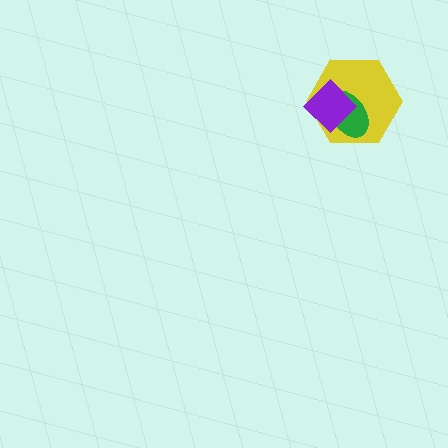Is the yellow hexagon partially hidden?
Yes, it is partially covered by another shape.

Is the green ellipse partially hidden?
Yes, it is partially covered by another shape.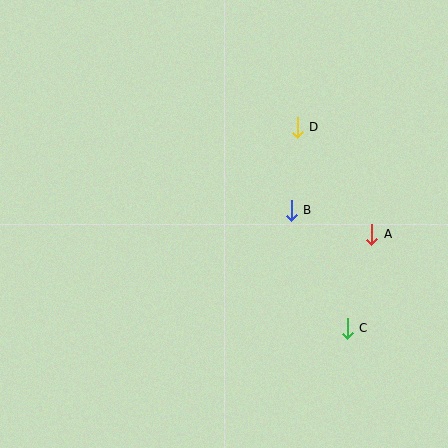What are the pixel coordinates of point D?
Point D is at (297, 127).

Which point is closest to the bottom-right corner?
Point C is closest to the bottom-right corner.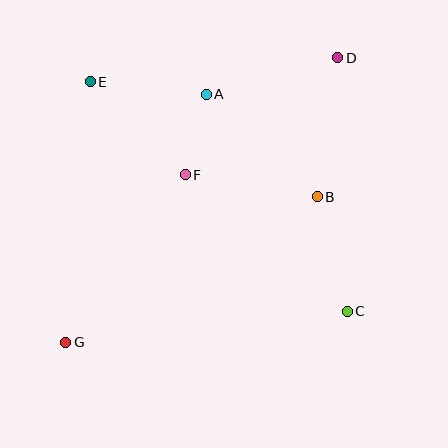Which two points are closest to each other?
Points A and F are closest to each other.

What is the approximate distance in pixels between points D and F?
The distance between D and F is approximately 193 pixels.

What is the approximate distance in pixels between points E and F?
The distance between E and F is approximately 133 pixels.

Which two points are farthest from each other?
Points D and G are farthest from each other.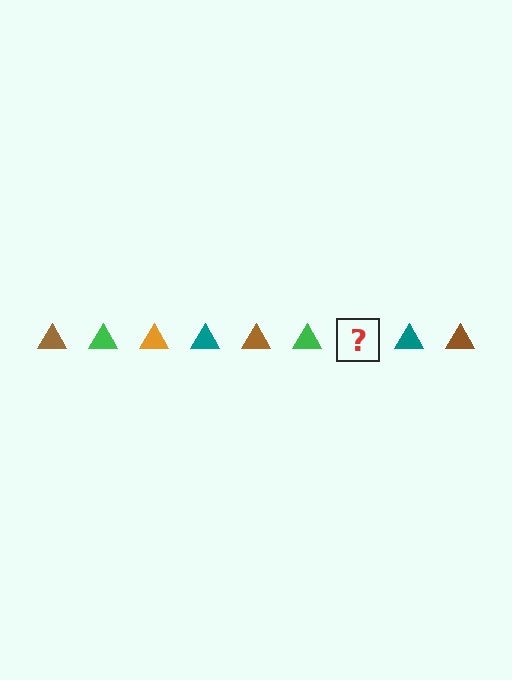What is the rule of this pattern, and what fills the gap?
The rule is that the pattern cycles through brown, green, orange, teal triangles. The gap should be filled with an orange triangle.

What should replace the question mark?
The question mark should be replaced with an orange triangle.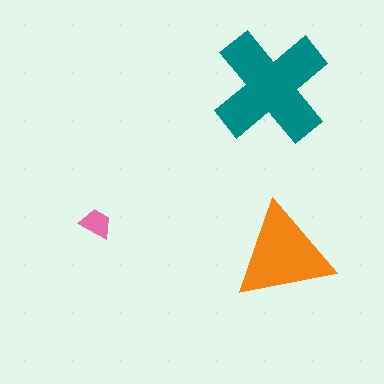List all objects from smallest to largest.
The pink trapezoid, the orange triangle, the teal cross.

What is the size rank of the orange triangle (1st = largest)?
2nd.